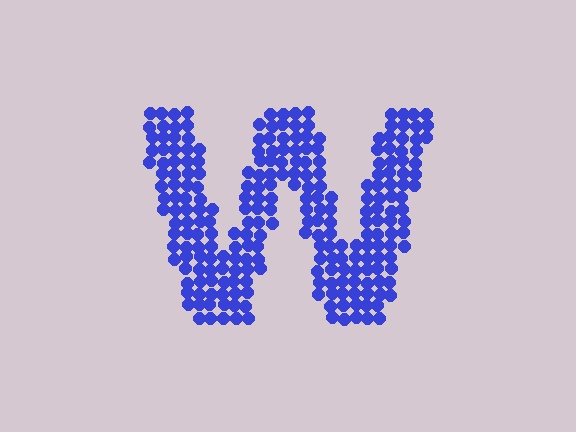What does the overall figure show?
The overall figure shows the letter W.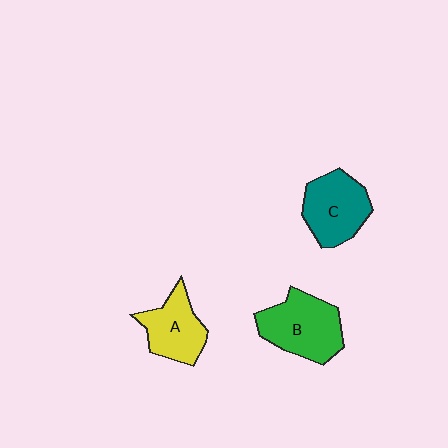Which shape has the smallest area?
Shape A (yellow).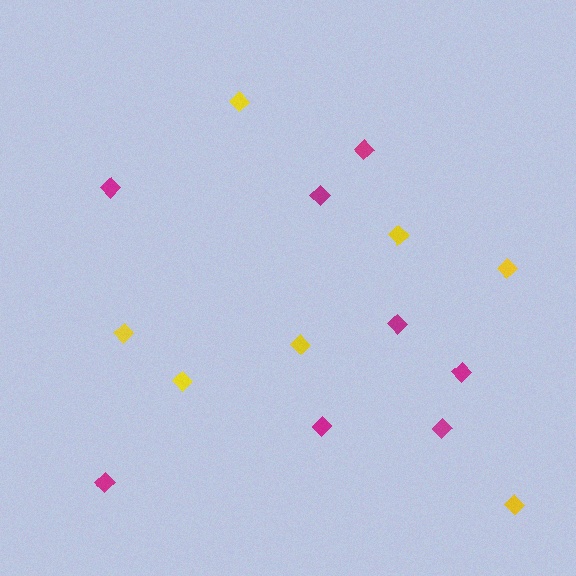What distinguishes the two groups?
There are 2 groups: one group of magenta diamonds (8) and one group of yellow diamonds (7).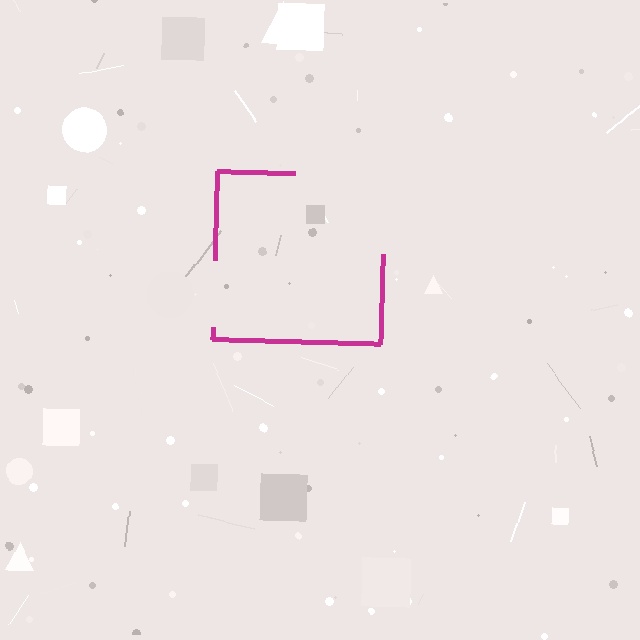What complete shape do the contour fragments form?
The contour fragments form a square.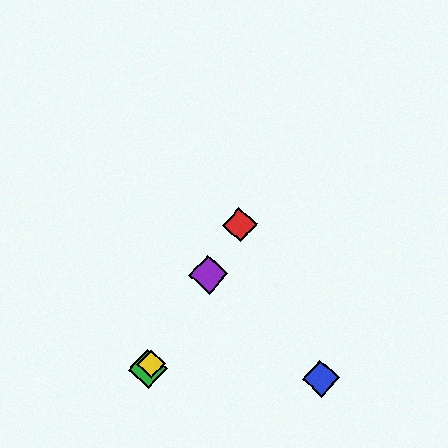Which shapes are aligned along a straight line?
The red diamond, the green diamond, the yellow diamond, the purple diamond are aligned along a straight line.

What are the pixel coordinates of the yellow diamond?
The yellow diamond is at (151, 364).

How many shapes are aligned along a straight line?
4 shapes (the red diamond, the green diamond, the yellow diamond, the purple diamond) are aligned along a straight line.